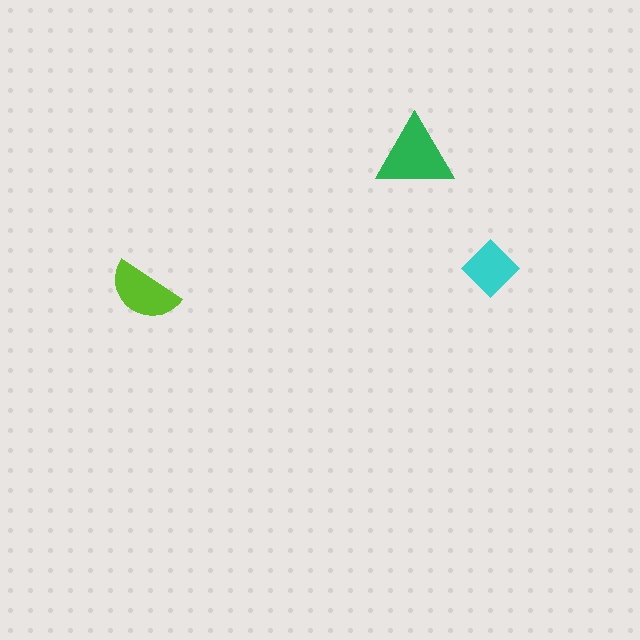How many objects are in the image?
There are 3 objects in the image.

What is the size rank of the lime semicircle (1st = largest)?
2nd.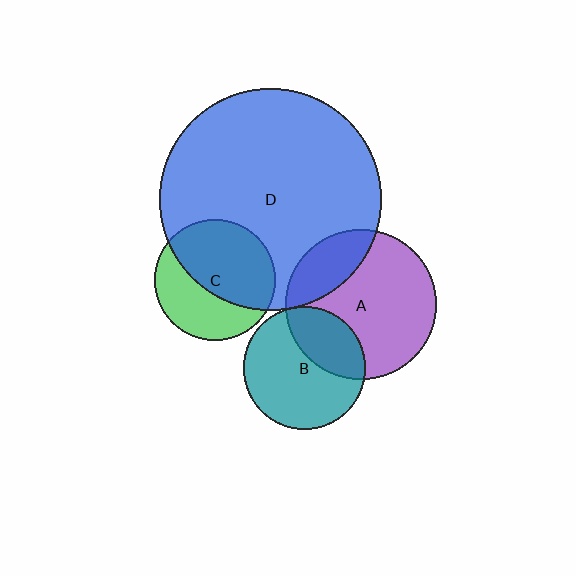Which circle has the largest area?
Circle D (blue).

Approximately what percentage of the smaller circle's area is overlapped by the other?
Approximately 30%.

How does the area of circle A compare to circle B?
Approximately 1.5 times.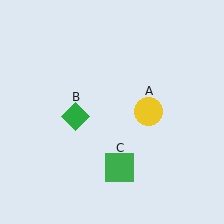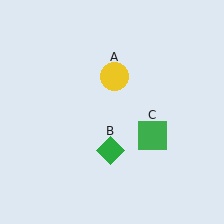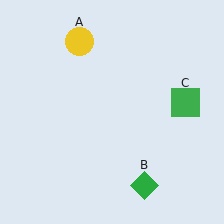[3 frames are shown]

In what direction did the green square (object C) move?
The green square (object C) moved up and to the right.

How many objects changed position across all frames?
3 objects changed position: yellow circle (object A), green diamond (object B), green square (object C).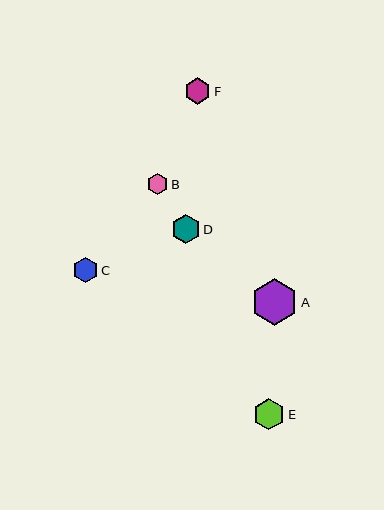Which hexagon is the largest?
Hexagon A is the largest with a size of approximately 47 pixels.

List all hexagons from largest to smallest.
From largest to smallest: A, E, D, F, C, B.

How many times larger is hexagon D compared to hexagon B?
Hexagon D is approximately 1.3 times the size of hexagon B.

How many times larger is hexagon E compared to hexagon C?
Hexagon E is approximately 1.3 times the size of hexagon C.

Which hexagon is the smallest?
Hexagon B is the smallest with a size of approximately 21 pixels.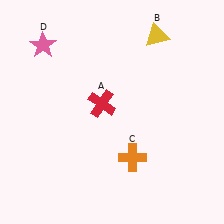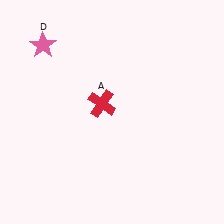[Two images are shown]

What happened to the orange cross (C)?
The orange cross (C) was removed in Image 2. It was in the bottom-right area of Image 1.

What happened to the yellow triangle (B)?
The yellow triangle (B) was removed in Image 2. It was in the top-right area of Image 1.